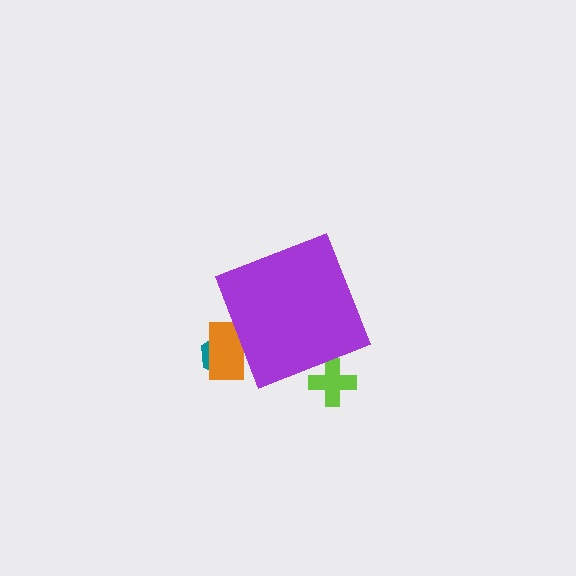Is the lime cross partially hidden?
Yes, the lime cross is partially hidden behind the purple diamond.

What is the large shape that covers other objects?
A purple diamond.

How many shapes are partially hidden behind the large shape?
3 shapes are partially hidden.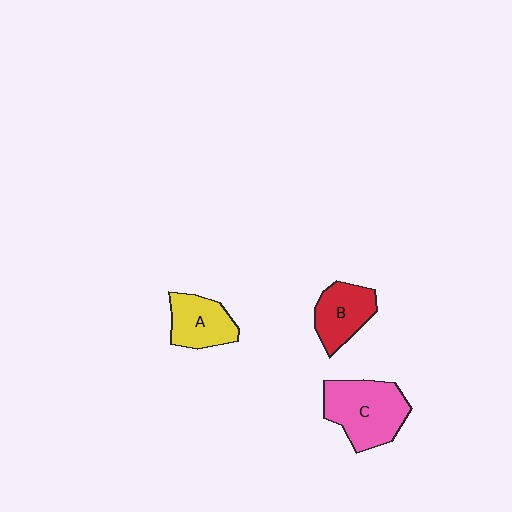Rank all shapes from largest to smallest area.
From largest to smallest: C (pink), A (yellow), B (red).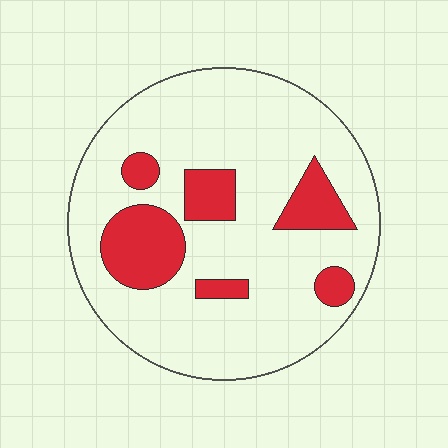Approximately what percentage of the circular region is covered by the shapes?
Approximately 20%.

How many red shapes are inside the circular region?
6.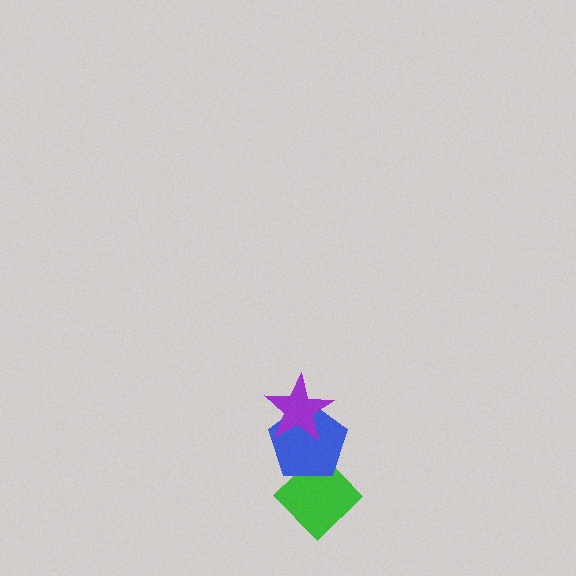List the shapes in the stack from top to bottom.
From top to bottom: the purple star, the blue pentagon, the green diamond.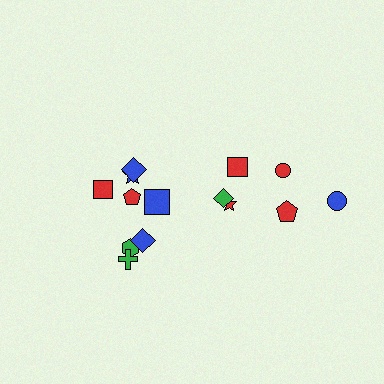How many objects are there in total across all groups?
There are 14 objects.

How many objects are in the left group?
There are 8 objects.